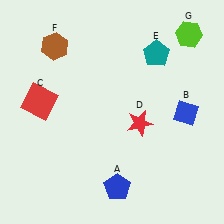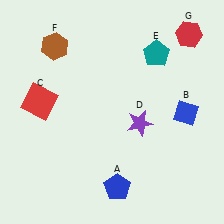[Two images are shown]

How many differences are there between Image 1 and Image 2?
There are 2 differences between the two images.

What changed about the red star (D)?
In Image 1, D is red. In Image 2, it changed to purple.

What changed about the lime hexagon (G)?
In Image 1, G is lime. In Image 2, it changed to red.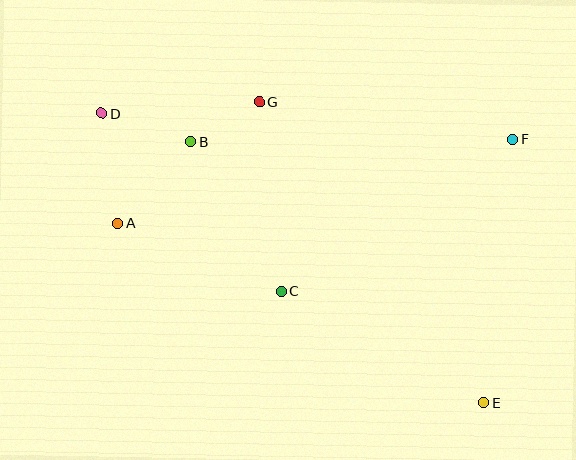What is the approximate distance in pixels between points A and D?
The distance between A and D is approximately 111 pixels.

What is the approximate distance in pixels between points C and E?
The distance between C and E is approximately 231 pixels.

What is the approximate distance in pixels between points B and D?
The distance between B and D is approximately 93 pixels.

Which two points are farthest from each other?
Points D and E are farthest from each other.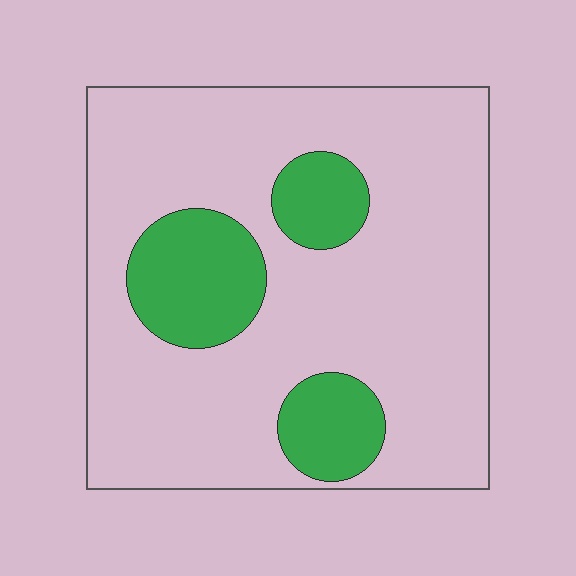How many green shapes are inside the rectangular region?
3.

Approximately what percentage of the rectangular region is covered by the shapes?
Approximately 20%.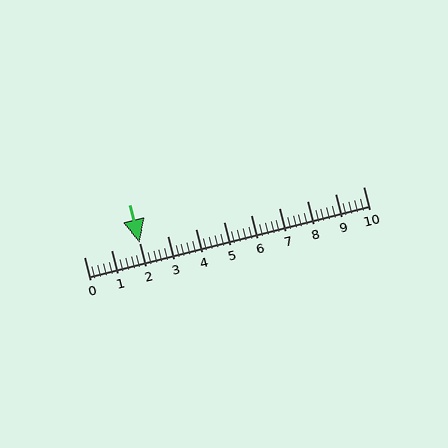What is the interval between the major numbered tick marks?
The major tick marks are spaced 1 units apart.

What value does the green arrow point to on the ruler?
The green arrow points to approximately 2.0.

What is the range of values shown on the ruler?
The ruler shows values from 0 to 10.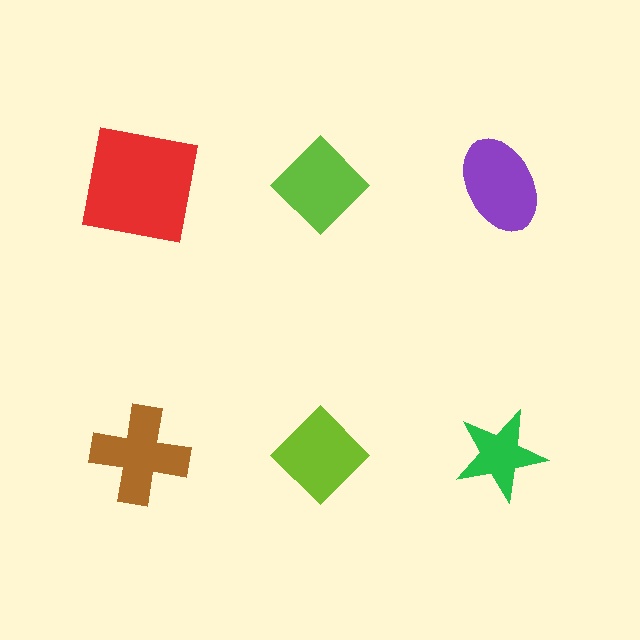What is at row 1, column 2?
A lime diamond.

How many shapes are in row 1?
3 shapes.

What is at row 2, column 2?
A lime diamond.